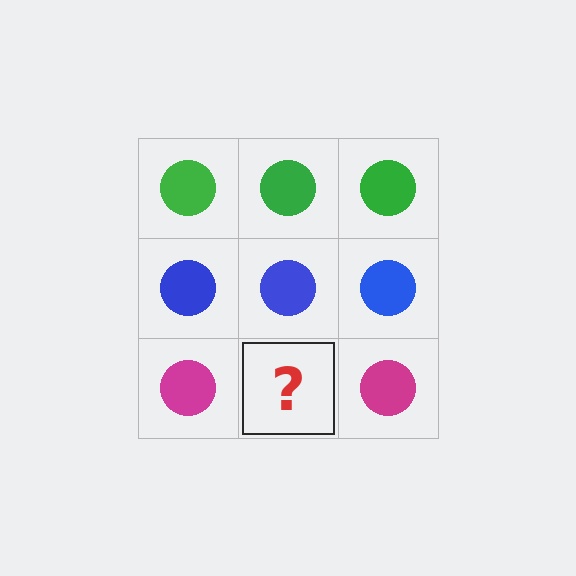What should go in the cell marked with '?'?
The missing cell should contain a magenta circle.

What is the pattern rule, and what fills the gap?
The rule is that each row has a consistent color. The gap should be filled with a magenta circle.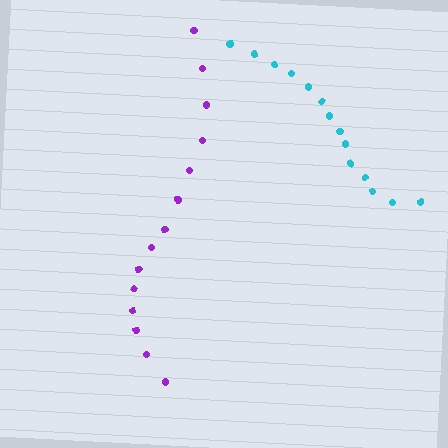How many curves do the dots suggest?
There are 2 distinct paths.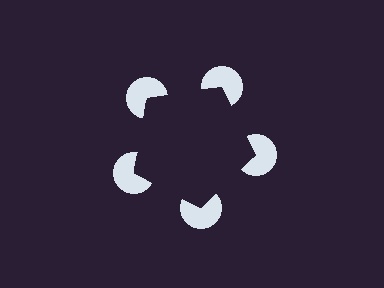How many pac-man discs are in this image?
There are 5 — one at each vertex of the illusory pentagon.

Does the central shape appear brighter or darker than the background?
It typically appears slightly darker than the background, even though no actual brightness change is drawn.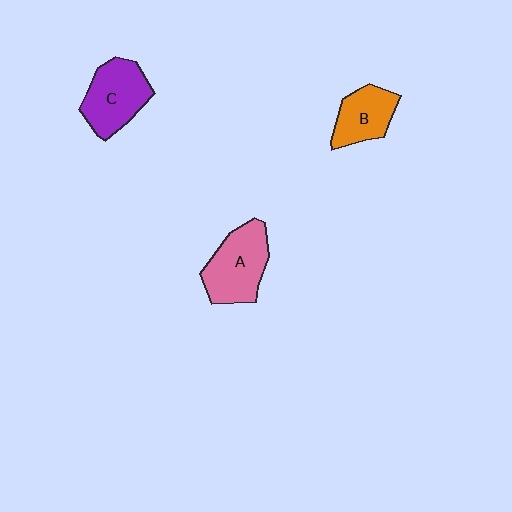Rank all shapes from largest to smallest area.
From largest to smallest: A (pink), C (purple), B (orange).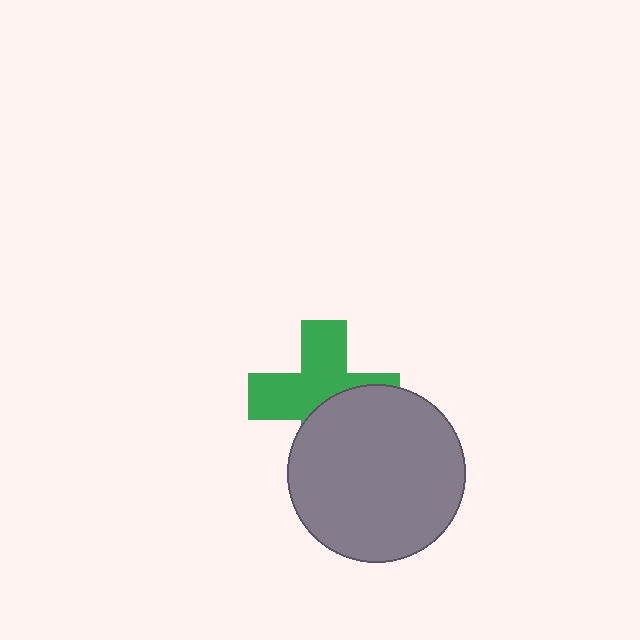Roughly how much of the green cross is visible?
About half of it is visible (roughly 58%).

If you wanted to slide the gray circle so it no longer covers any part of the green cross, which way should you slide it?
Slide it down — that is the most direct way to separate the two shapes.